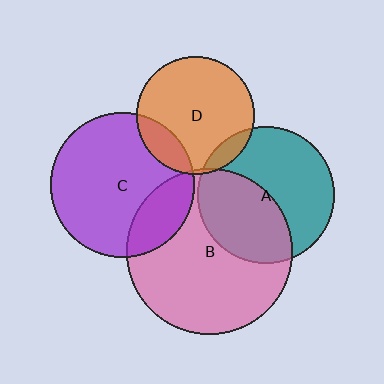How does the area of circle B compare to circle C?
Approximately 1.3 times.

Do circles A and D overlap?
Yes.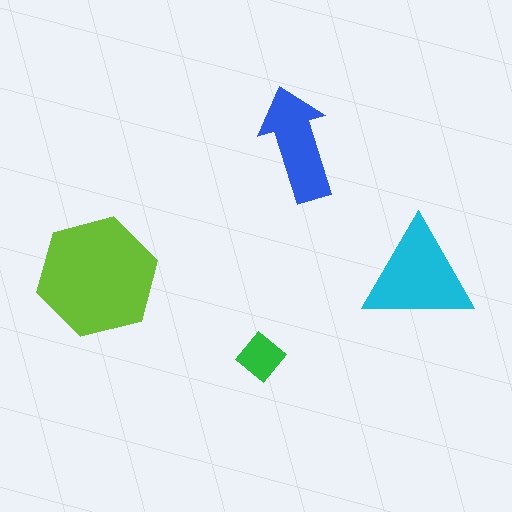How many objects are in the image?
There are 4 objects in the image.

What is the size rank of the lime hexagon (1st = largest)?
1st.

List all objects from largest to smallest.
The lime hexagon, the cyan triangle, the blue arrow, the green diamond.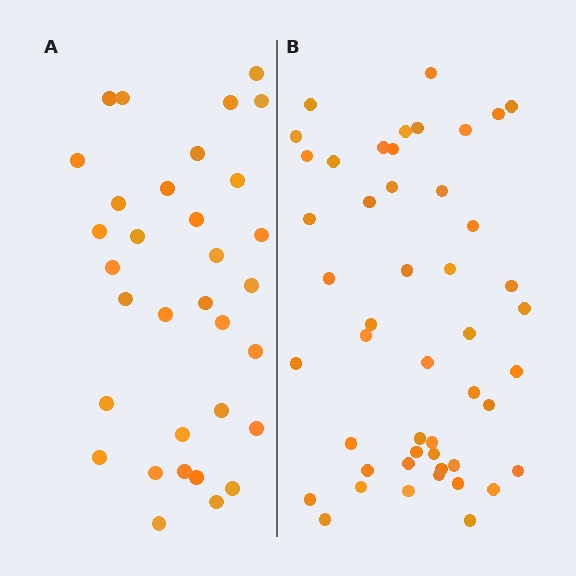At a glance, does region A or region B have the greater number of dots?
Region B (the right region) has more dots.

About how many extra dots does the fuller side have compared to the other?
Region B has approximately 15 more dots than region A.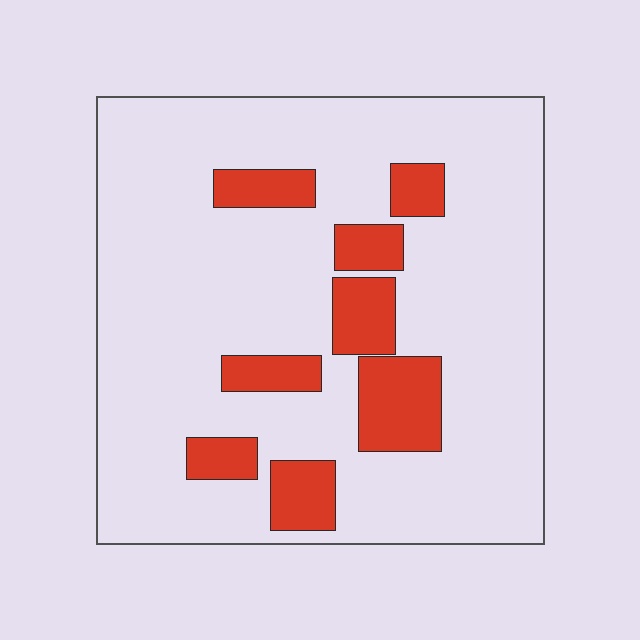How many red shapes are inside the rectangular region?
8.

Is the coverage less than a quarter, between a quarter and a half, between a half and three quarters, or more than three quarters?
Less than a quarter.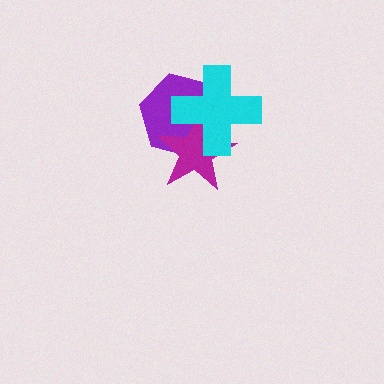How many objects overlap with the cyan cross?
2 objects overlap with the cyan cross.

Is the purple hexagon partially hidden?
Yes, it is partially covered by another shape.